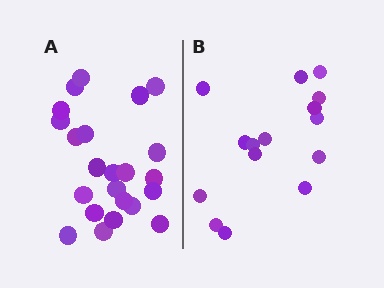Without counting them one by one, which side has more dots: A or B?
Region A (the left region) has more dots.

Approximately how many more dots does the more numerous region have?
Region A has roughly 8 or so more dots than region B.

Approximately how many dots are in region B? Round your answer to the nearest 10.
About 20 dots. (The exact count is 15, which rounds to 20.)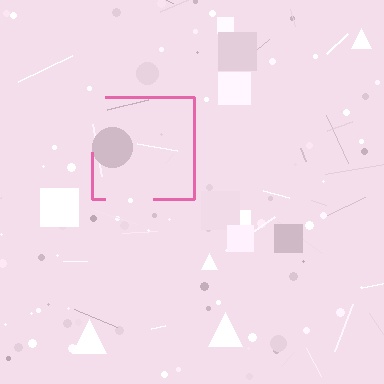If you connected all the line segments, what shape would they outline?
They would outline a square.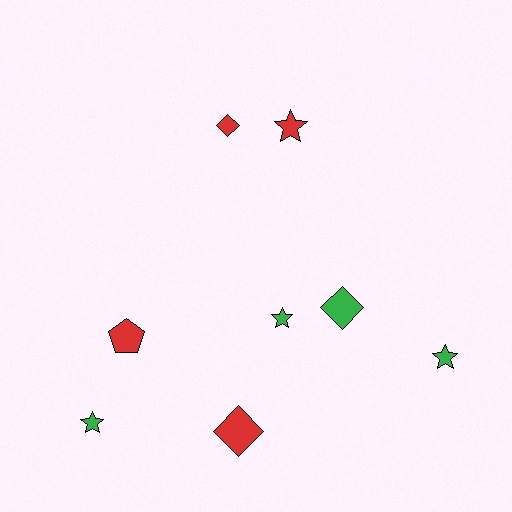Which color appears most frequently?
Red, with 4 objects.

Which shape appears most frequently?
Star, with 4 objects.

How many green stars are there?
There are 3 green stars.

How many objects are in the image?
There are 8 objects.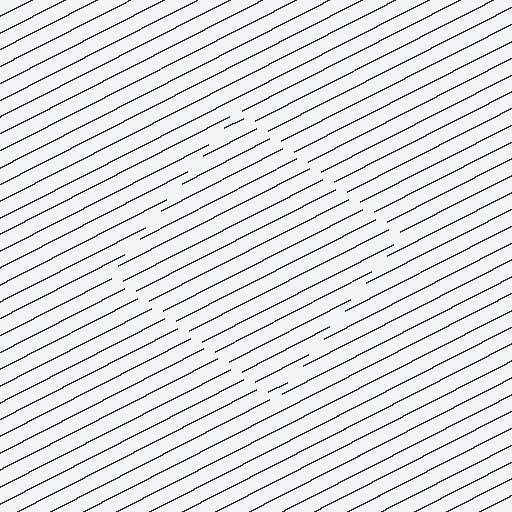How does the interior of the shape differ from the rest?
The interior of the shape contains the same grating, shifted by half a period — the contour is defined by the phase discontinuity where line-ends from the inner and outer gratings abut.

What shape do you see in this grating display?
An illusory square. The interior of the shape contains the same grating, shifted by half a period — the contour is defined by the phase discontinuity where line-ends from the inner and outer gratings abut.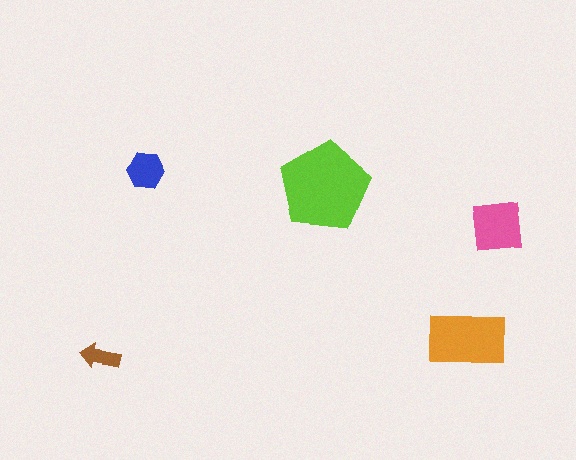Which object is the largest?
The lime pentagon.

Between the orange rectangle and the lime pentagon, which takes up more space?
The lime pentagon.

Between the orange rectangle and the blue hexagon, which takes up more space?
The orange rectangle.